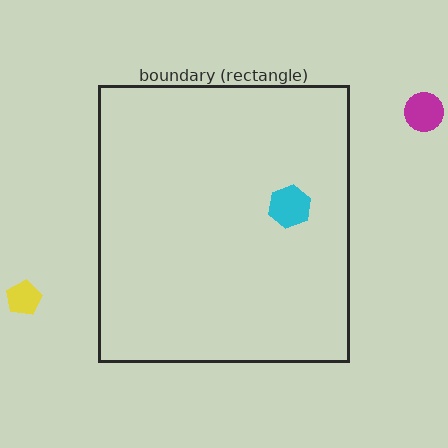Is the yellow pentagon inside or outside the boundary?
Outside.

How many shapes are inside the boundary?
1 inside, 2 outside.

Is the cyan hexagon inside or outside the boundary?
Inside.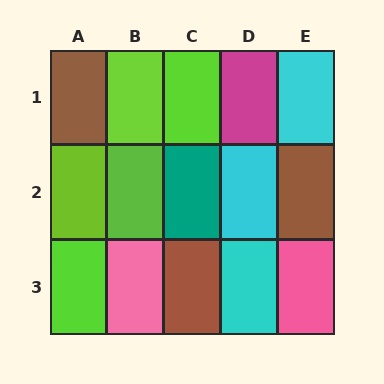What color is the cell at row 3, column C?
Brown.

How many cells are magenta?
1 cell is magenta.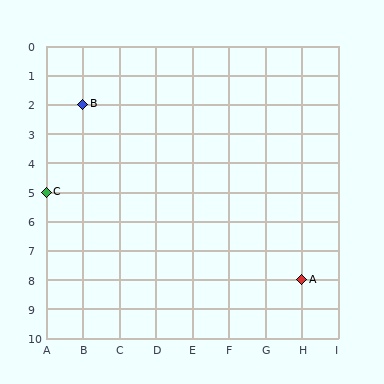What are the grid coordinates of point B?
Point B is at grid coordinates (B, 2).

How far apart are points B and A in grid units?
Points B and A are 6 columns and 6 rows apart (about 8.5 grid units diagonally).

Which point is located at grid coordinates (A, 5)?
Point C is at (A, 5).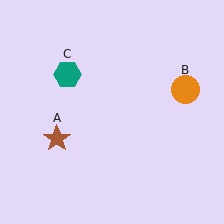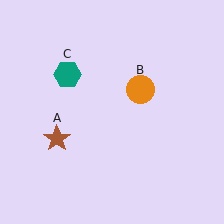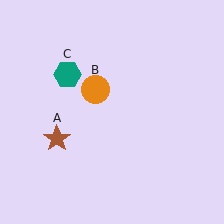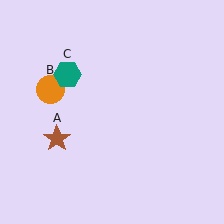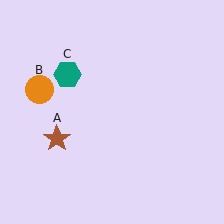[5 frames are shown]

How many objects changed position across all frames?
1 object changed position: orange circle (object B).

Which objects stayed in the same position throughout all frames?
Brown star (object A) and teal hexagon (object C) remained stationary.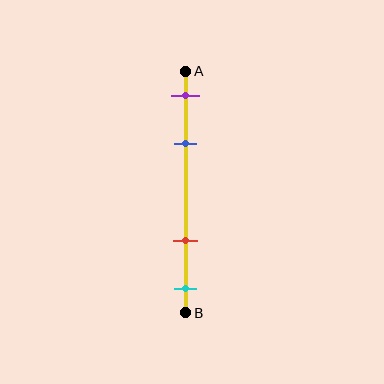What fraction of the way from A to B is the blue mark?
The blue mark is approximately 30% (0.3) of the way from A to B.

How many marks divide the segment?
There are 4 marks dividing the segment.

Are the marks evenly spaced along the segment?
No, the marks are not evenly spaced.